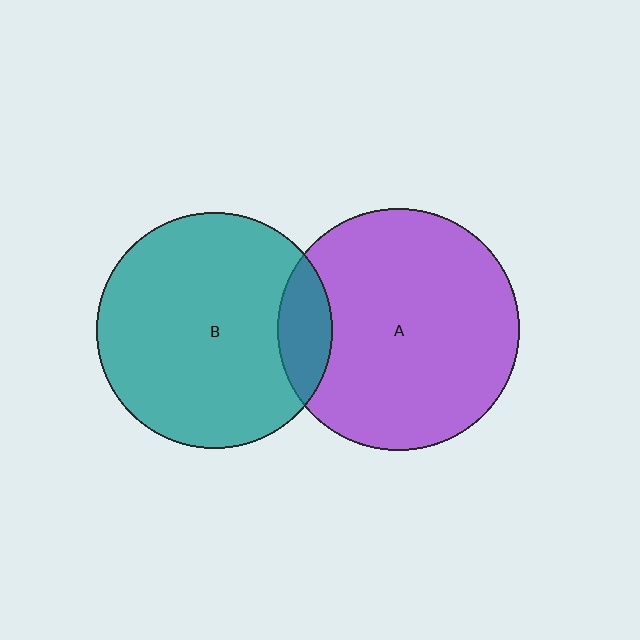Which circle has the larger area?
Circle A (purple).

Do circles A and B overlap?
Yes.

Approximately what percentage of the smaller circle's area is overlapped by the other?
Approximately 15%.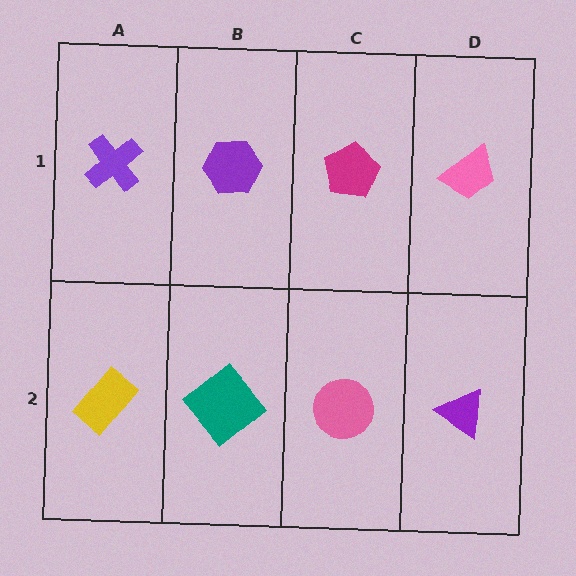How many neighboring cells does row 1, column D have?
2.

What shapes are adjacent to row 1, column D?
A purple triangle (row 2, column D), a magenta pentagon (row 1, column C).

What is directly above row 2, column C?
A magenta pentagon.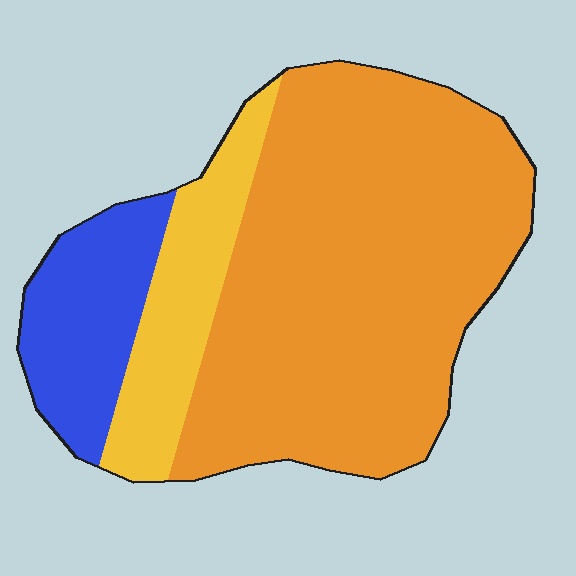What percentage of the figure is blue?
Blue covers roughly 15% of the figure.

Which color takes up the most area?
Orange, at roughly 65%.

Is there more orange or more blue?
Orange.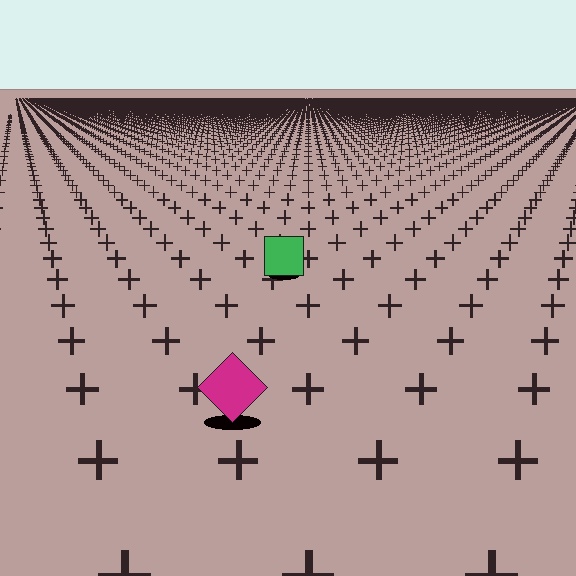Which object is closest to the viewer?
The magenta diamond is closest. The texture marks near it are larger and more spread out.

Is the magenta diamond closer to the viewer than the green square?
Yes. The magenta diamond is closer — you can tell from the texture gradient: the ground texture is coarser near it.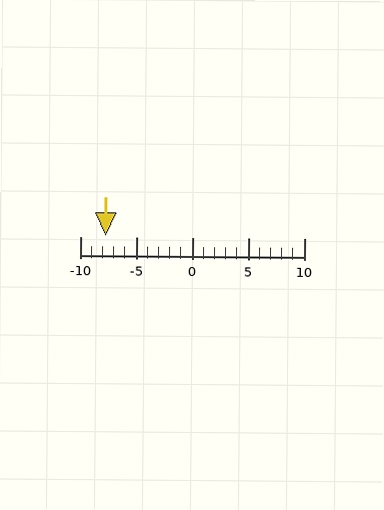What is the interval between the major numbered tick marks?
The major tick marks are spaced 5 units apart.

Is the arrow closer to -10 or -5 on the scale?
The arrow is closer to -10.